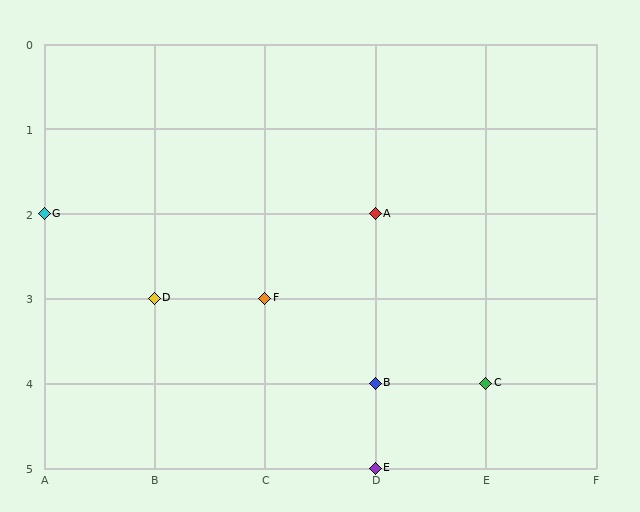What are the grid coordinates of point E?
Point E is at grid coordinates (D, 5).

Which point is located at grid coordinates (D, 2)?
Point A is at (D, 2).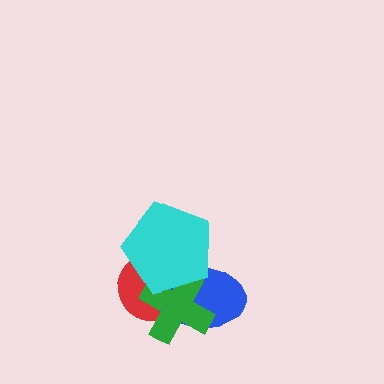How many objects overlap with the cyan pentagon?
3 objects overlap with the cyan pentagon.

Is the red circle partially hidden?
Yes, it is partially covered by another shape.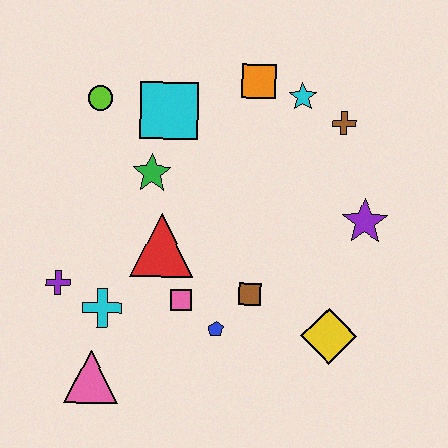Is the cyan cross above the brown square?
No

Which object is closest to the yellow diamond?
The brown square is closest to the yellow diamond.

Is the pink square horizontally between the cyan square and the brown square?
Yes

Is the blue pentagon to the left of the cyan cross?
No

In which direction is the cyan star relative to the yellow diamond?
The cyan star is above the yellow diamond.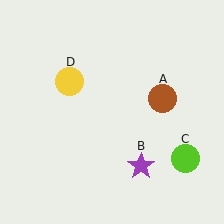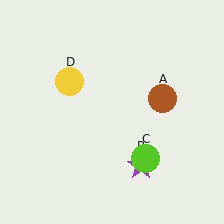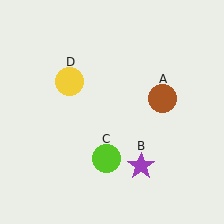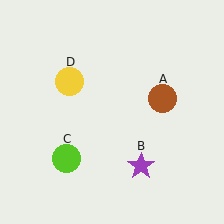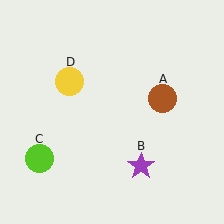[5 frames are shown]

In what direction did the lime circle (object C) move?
The lime circle (object C) moved left.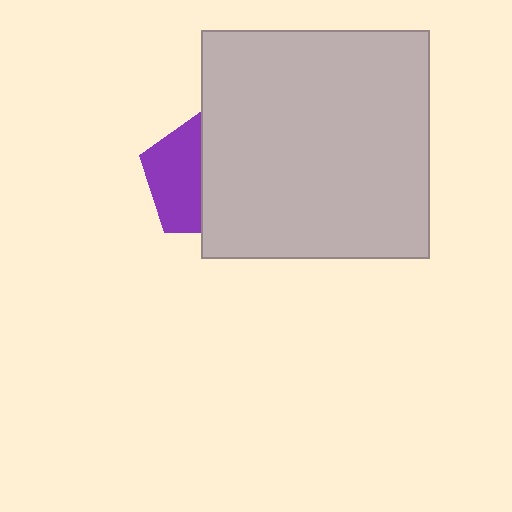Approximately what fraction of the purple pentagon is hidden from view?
Roughly 54% of the purple pentagon is hidden behind the light gray square.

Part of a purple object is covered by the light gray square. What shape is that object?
It is a pentagon.